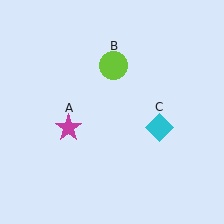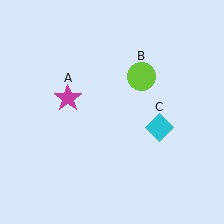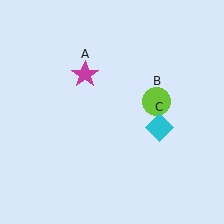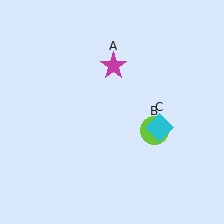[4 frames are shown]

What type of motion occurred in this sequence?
The magenta star (object A), lime circle (object B) rotated clockwise around the center of the scene.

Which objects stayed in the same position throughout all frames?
Cyan diamond (object C) remained stationary.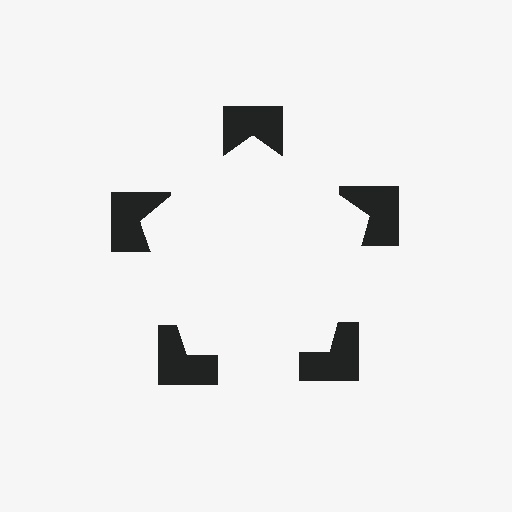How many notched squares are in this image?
There are 5 — one at each vertex of the illusory pentagon.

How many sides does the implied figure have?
5 sides.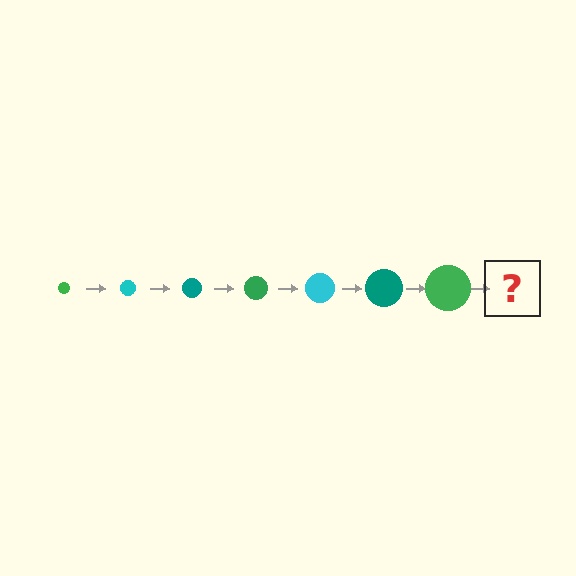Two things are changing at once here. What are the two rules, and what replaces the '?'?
The two rules are that the circle grows larger each step and the color cycles through green, cyan, and teal. The '?' should be a cyan circle, larger than the previous one.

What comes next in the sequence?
The next element should be a cyan circle, larger than the previous one.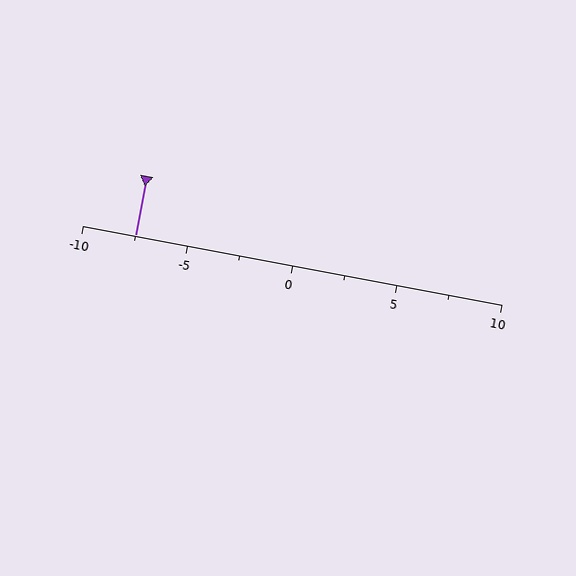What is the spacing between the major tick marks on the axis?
The major ticks are spaced 5 apart.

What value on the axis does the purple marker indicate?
The marker indicates approximately -7.5.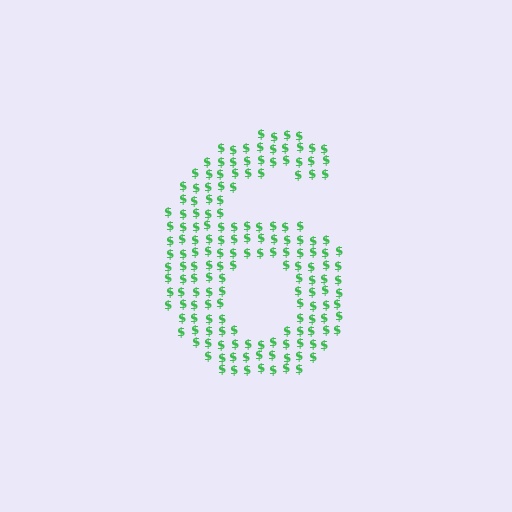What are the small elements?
The small elements are dollar signs.